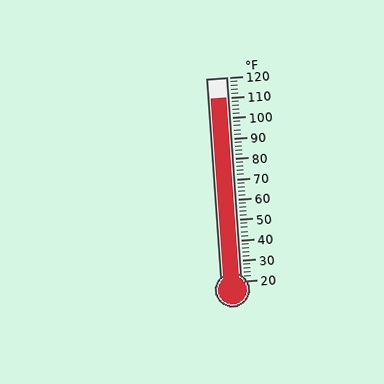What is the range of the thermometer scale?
The thermometer scale ranges from 20°F to 120°F.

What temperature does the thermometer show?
The thermometer shows approximately 110°F.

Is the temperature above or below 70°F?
The temperature is above 70°F.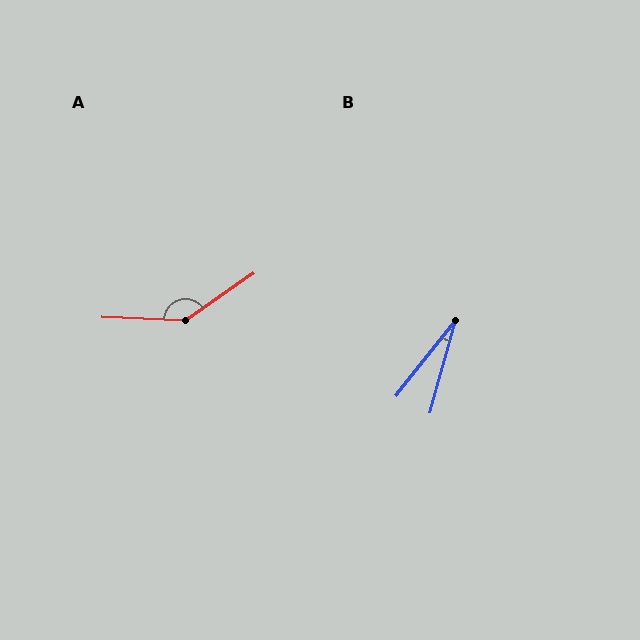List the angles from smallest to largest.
B (23°), A (142°).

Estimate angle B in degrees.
Approximately 23 degrees.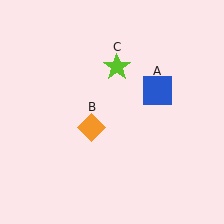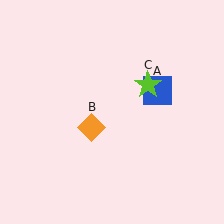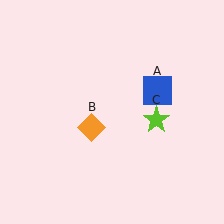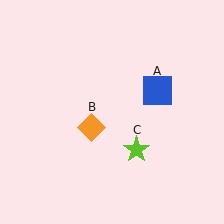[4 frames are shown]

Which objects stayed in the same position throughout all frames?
Blue square (object A) and orange diamond (object B) remained stationary.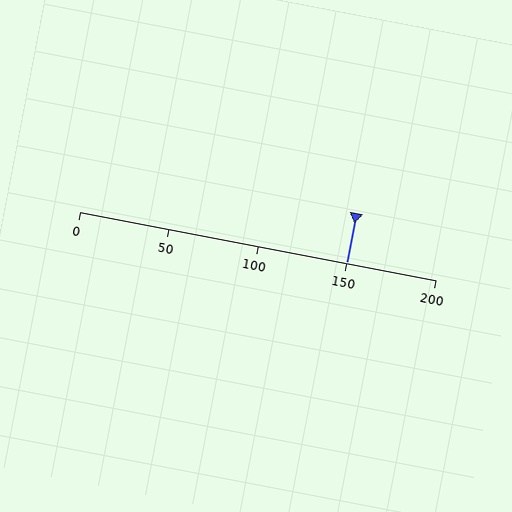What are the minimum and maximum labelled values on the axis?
The axis runs from 0 to 200.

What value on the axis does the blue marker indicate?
The marker indicates approximately 150.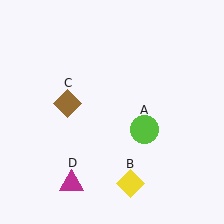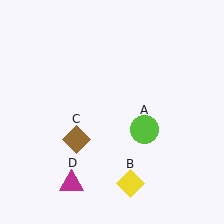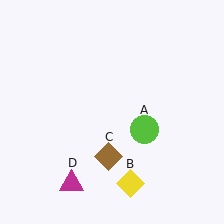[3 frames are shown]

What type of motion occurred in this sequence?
The brown diamond (object C) rotated counterclockwise around the center of the scene.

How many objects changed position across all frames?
1 object changed position: brown diamond (object C).